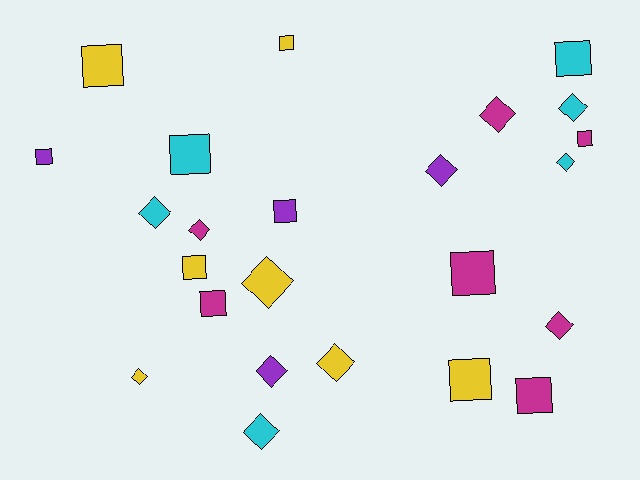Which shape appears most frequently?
Diamond, with 12 objects.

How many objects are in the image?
There are 24 objects.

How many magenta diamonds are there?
There are 3 magenta diamonds.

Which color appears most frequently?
Magenta, with 7 objects.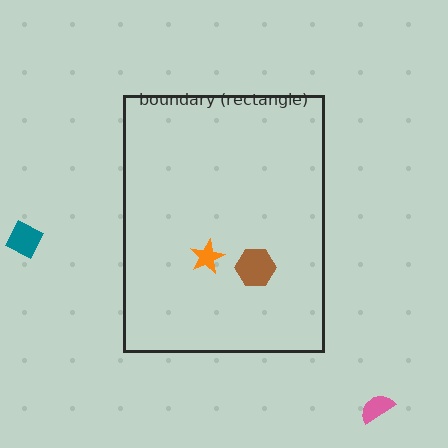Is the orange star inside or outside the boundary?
Inside.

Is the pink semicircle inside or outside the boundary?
Outside.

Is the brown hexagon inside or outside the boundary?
Inside.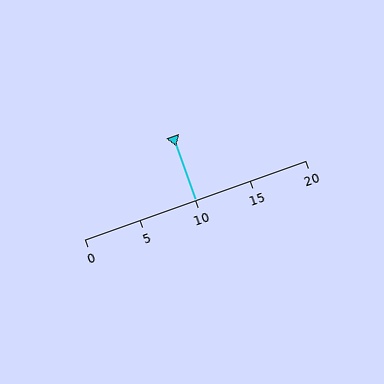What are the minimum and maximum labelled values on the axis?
The axis runs from 0 to 20.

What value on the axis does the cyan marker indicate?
The marker indicates approximately 10.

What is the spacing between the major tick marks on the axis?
The major ticks are spaced 5 apart.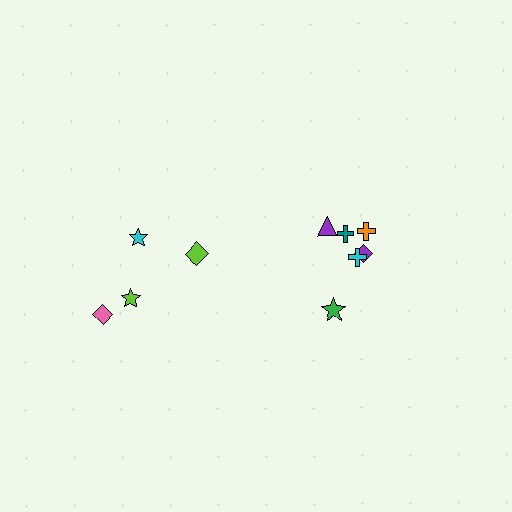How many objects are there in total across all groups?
There are 10 objects.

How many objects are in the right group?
There are 6 objects.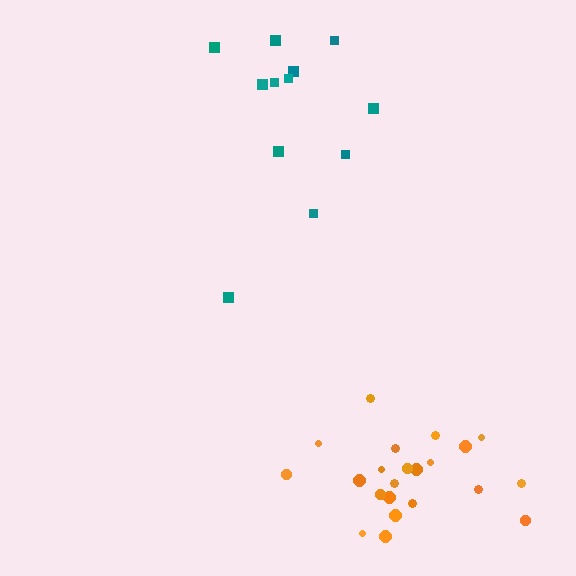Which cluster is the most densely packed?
Orange.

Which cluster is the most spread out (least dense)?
Teal.